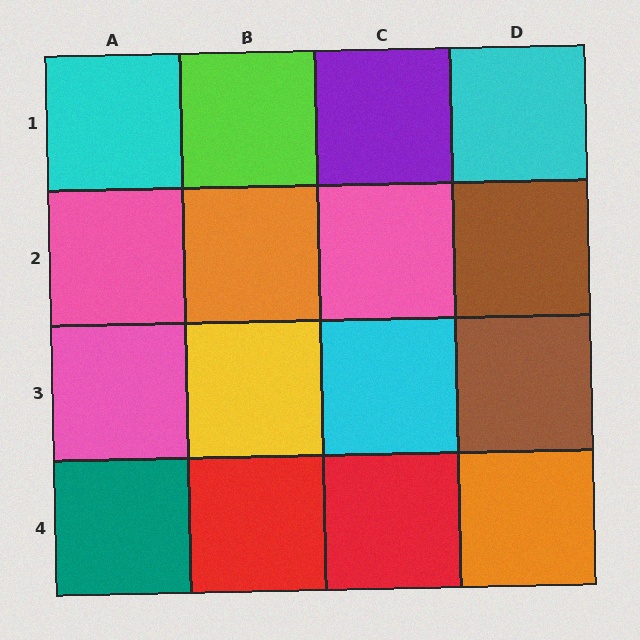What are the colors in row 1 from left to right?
Cyan, lime, purple, cyan.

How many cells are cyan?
3 cells are cyan.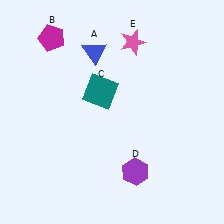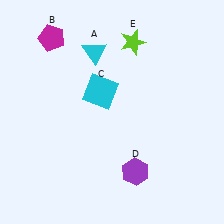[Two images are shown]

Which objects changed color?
A changed from blue to cyan. C changed from teal to cyan. E changed from pink to lime.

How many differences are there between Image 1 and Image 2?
There are 3 differences between the two images.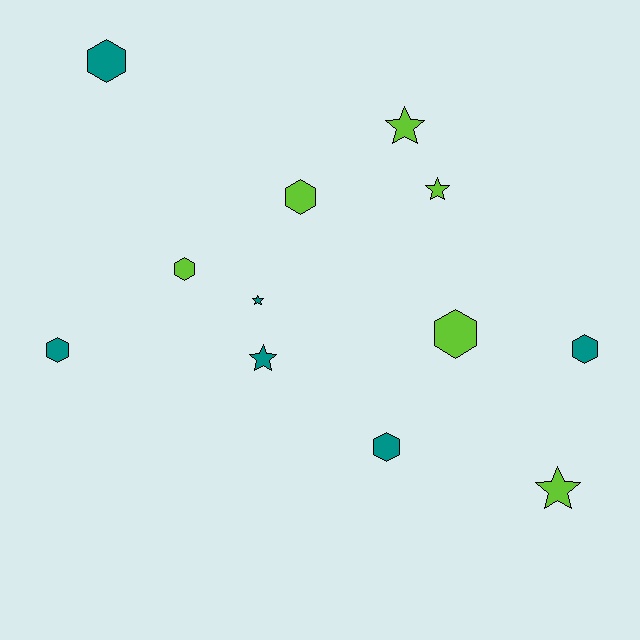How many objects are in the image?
There are 12 objects.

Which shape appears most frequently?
Hexagon, with 7 objects.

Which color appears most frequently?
Lime, with 6 objects.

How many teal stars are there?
There are 2 teal stars.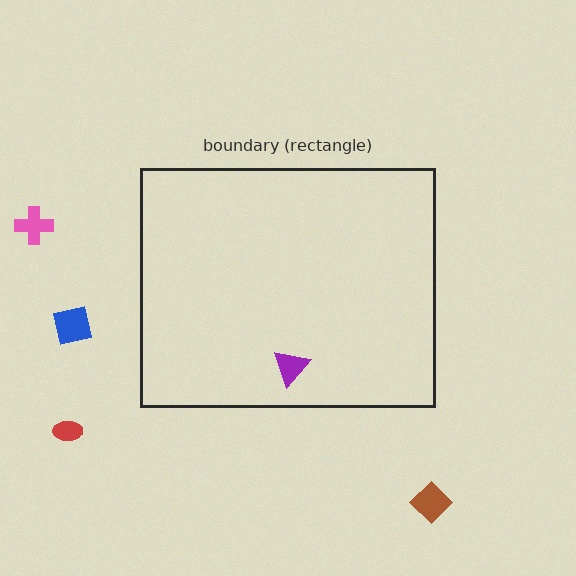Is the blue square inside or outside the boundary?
Outside.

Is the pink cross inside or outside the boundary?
Outside.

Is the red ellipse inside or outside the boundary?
Outside.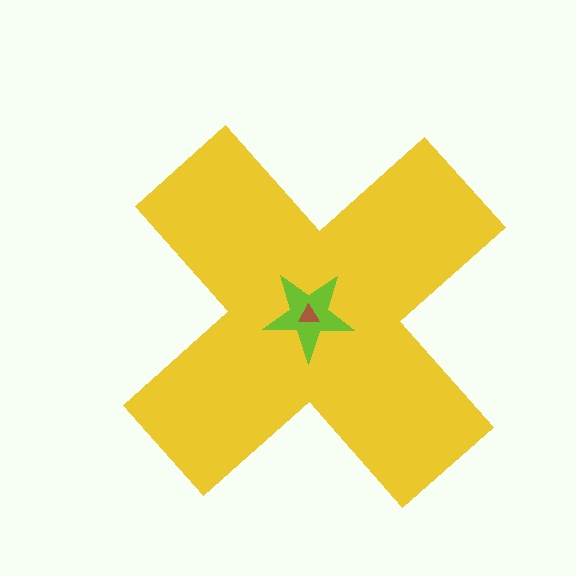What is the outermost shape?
The yellow cross.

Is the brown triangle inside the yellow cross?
Yes.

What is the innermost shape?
The brown triangle.